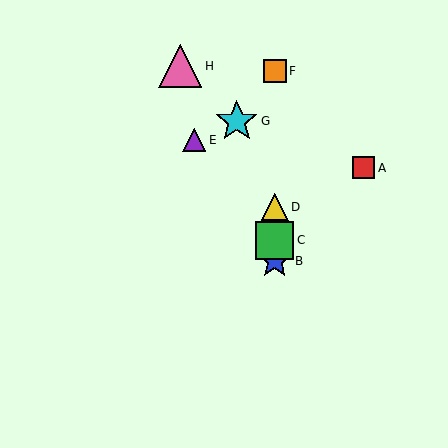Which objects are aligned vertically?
Objects B, C, D, F are aligned vertically.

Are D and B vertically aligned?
Yes, both are at x≈275.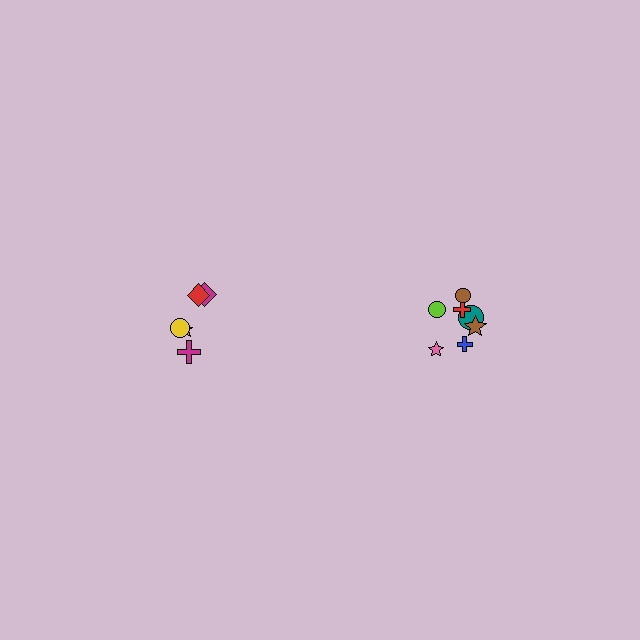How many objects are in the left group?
There are 5 objects.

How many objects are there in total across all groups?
There are 12 objects.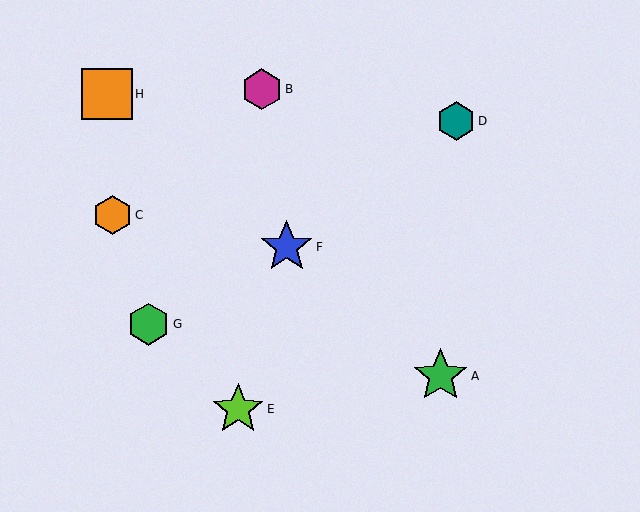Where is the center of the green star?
The center of the green star is at (440, 376).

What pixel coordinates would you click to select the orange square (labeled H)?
Click at (107, 94) to select the orange square H.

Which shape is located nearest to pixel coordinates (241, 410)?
The lime star (labeled E) at (238, 409) is nearest to that location.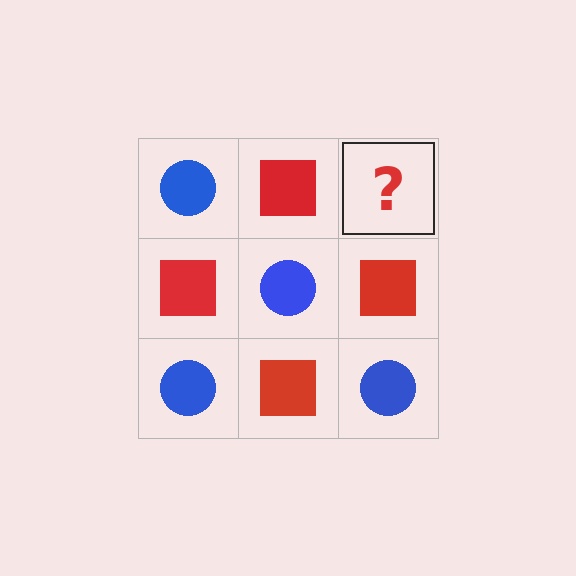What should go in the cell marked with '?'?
The missing cell should contain a blue circle.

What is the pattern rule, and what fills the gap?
The rule is that it alternates blue circle and red square in a checkerboard pattern. The gap should be filled with a blue circle.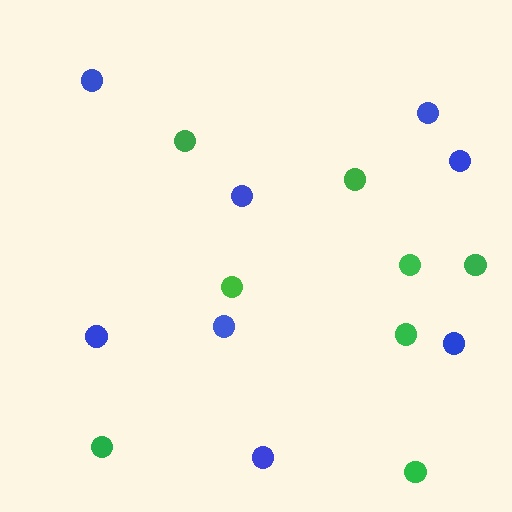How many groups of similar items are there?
There are 2 groups: one group of green circles (8) and one group of blue circles (8).